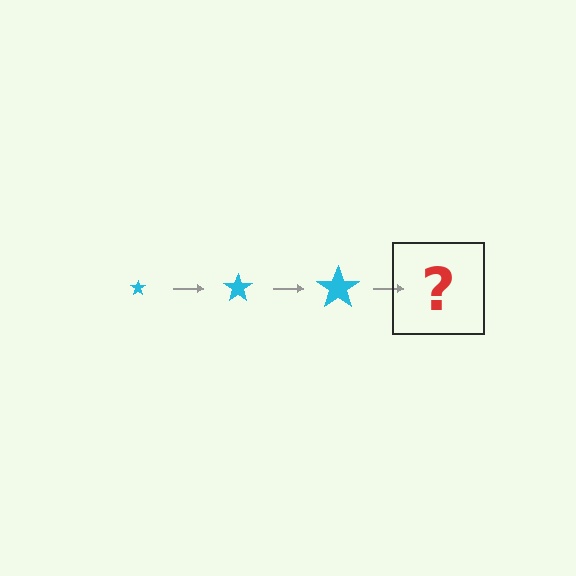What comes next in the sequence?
The next element should be a cyan star, larger than the previous one.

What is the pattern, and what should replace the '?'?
The pattern is that the star gets progressively larger each step. The '?' should be a cyan star, larger than the previous one.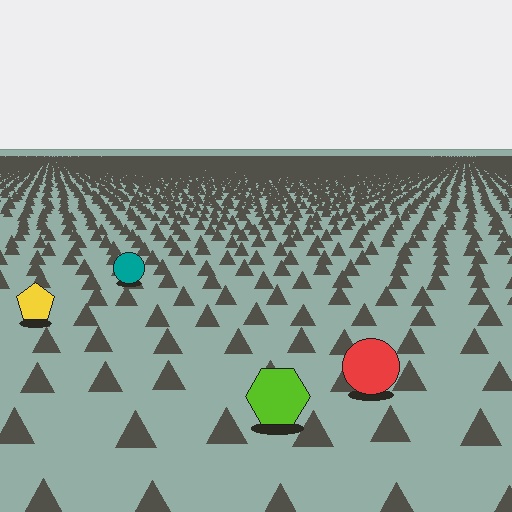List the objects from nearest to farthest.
From nearest to farthest: the lime hexagon, the red circle, the yellow pentagon, the teal circle.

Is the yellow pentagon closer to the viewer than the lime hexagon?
No. The lime hexagon is closer — you can tell from the texture gradient: the ground texture is coarser near it.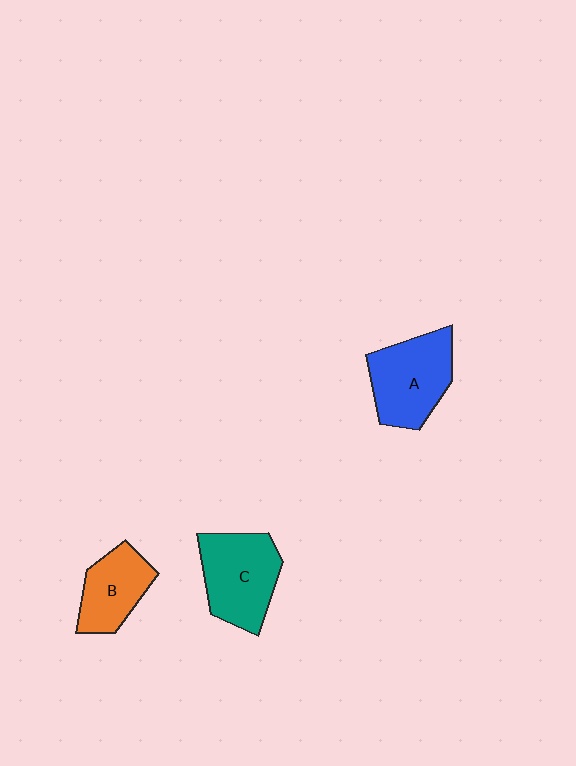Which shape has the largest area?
Shape C (teal).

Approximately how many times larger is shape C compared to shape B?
Approximately 1.4 times.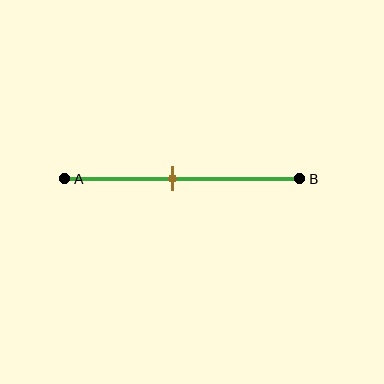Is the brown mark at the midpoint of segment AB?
No, the mark is at about 45% from A, not at the 50% midpoint.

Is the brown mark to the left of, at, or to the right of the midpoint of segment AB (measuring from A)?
The brown mark is to the left of the midpoint of segment AB.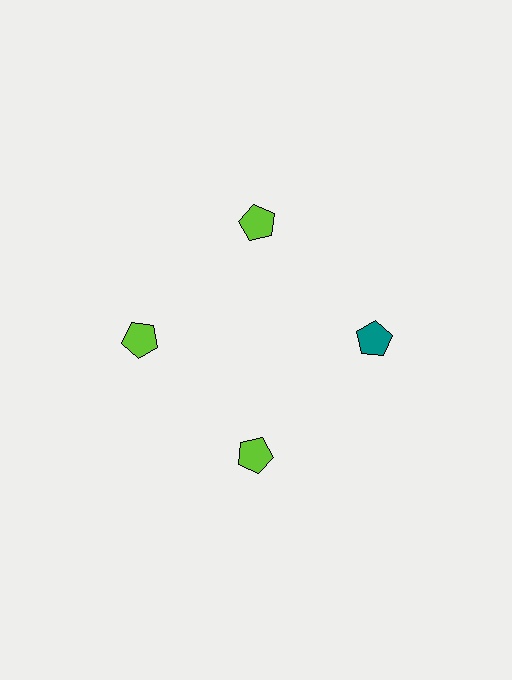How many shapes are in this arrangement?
There are 4 shapes arranged in a ring pattern.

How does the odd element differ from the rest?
It has a different color: teal instead of lime.